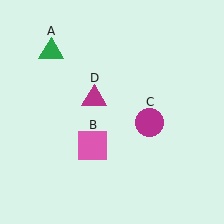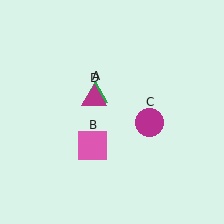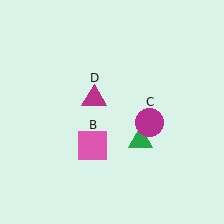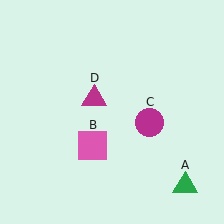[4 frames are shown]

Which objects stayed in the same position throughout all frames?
Pink square (object B) and magenta circle (object C) and magenta triangle (object D) remained stationary.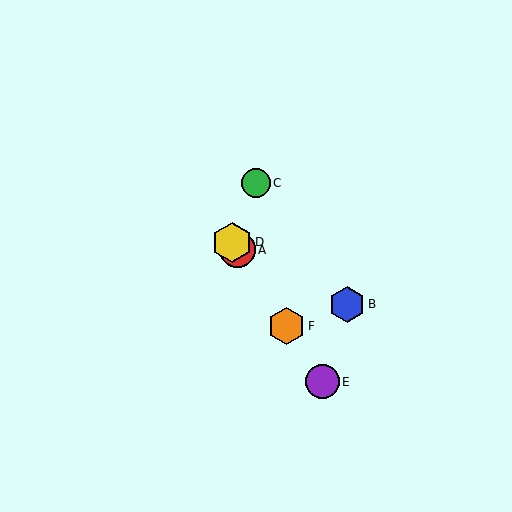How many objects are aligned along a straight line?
4 objects (A, D, E, F) are aligned along a straight line.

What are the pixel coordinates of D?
Object D is at (232, 242).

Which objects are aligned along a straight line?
Objects A, D, E, F are aligned along a straight line.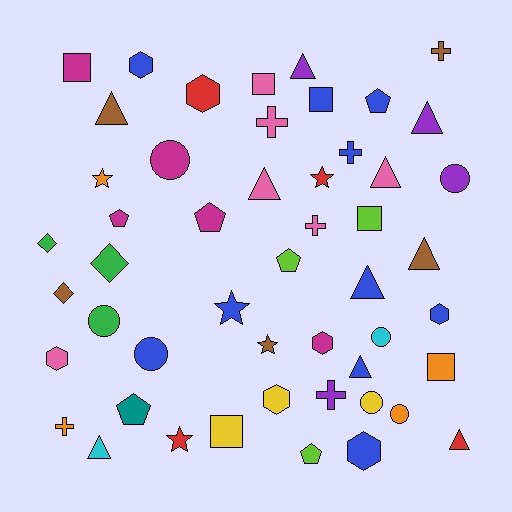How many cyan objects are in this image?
There are 2 cyan objects.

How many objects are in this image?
There are 50 objects.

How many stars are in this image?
There are 5 stars.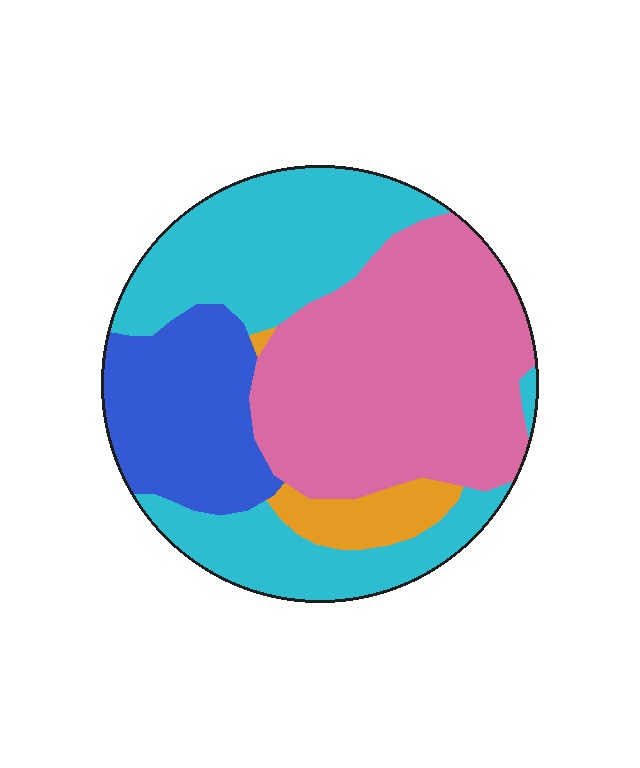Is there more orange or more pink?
Pink.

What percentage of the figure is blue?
Blue takes up between a sixth and a third of the figure.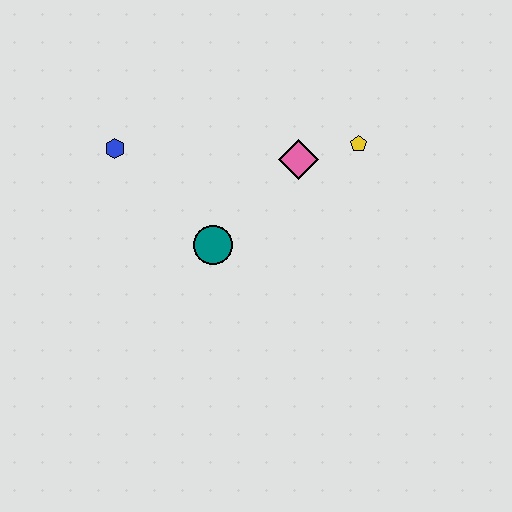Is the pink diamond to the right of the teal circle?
Yes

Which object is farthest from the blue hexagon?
The yellow pentagon is farthest from the blue hexagon.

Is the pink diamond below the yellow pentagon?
Yes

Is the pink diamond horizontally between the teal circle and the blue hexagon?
No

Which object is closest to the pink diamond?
The yellow pentagon is closest to the pink diamond.